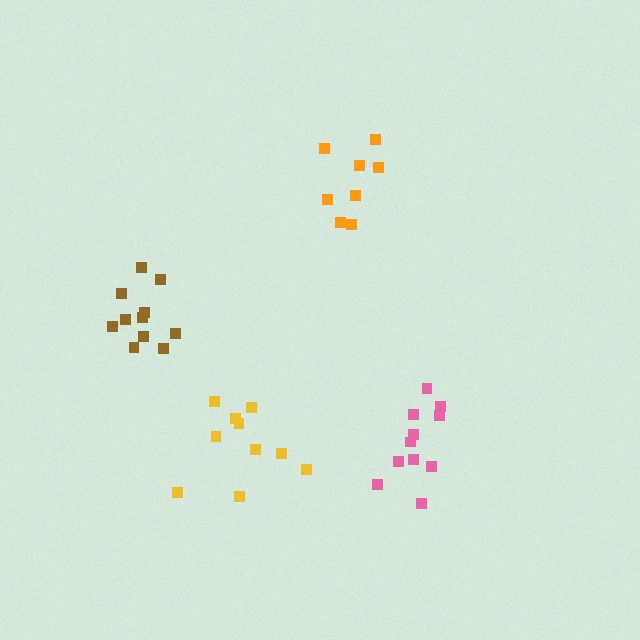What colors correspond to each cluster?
The clusters are colored: yellow, brown, pink, orange.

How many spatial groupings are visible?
There are 4 spatial groupings.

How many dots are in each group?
Group 1: 10 dots, Group 2: 11 dots, Group 3: 11 dots, Group 4: 8 dots (40 total).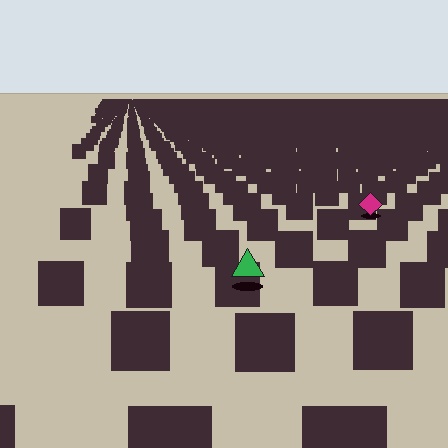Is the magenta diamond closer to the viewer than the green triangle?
No. The green triangle is closer — you can tell from the texture gradient: the ground texture is coarser near it.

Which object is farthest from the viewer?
The magenta diamond is farthest from the viewer. It appears smaller and the ground texture around it is denser.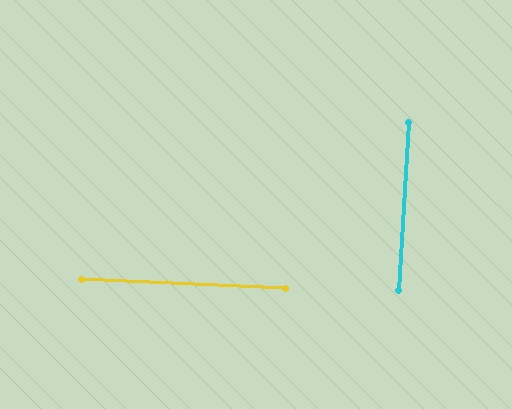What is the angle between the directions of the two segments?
Approximately 89 degrees.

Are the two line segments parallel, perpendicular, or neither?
Perpendicular — they meet at approximately 89°.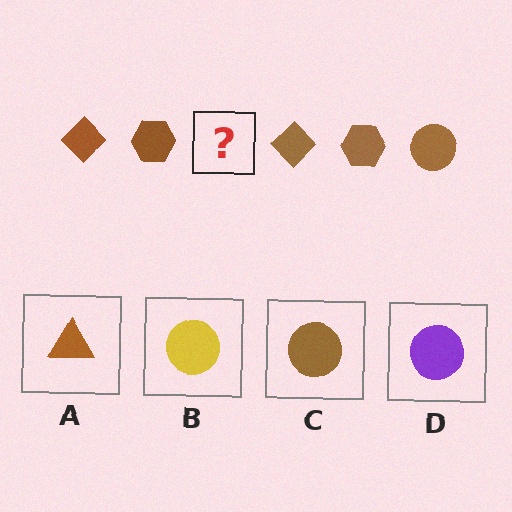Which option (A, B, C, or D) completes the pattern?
C.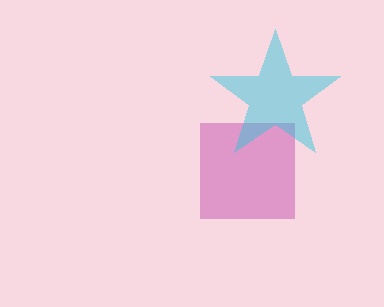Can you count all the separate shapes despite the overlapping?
Yes, there are 2 separate shapes.